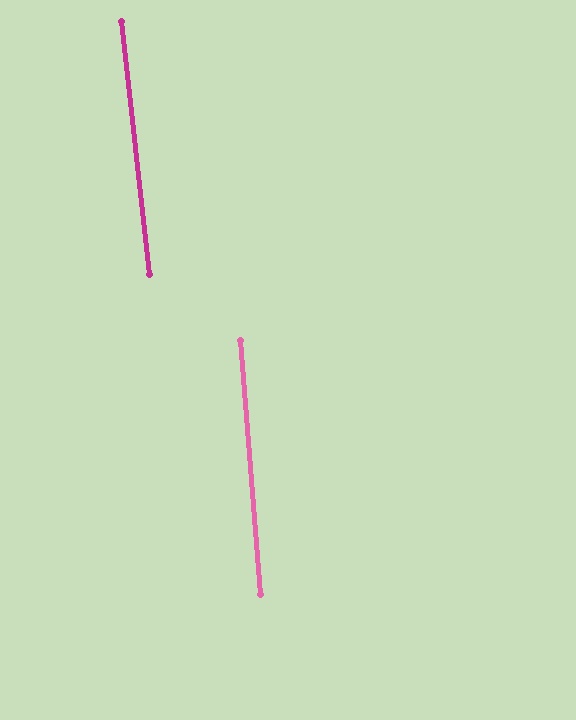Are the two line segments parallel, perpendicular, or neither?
Parallel — their directions differ by only 2.0°.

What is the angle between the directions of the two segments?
Approximately 2 degrees.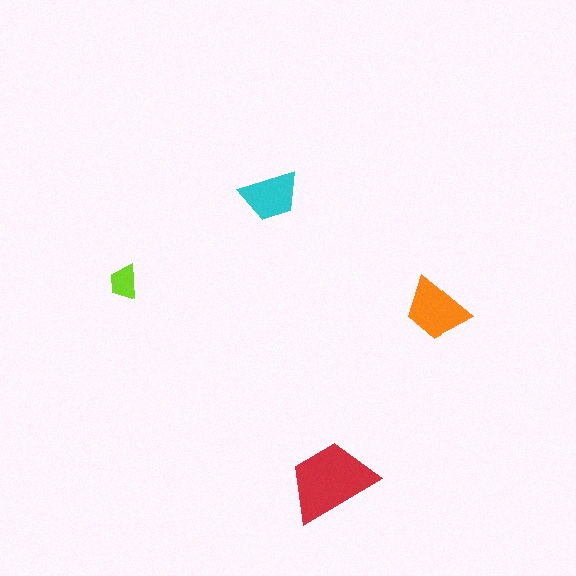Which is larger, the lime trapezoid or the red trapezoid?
The red one.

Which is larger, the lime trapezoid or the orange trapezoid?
The orange one.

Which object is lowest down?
The red trapezoid is bottommost.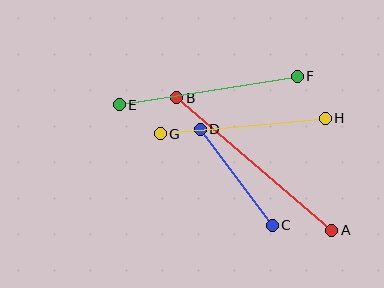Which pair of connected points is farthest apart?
Points A and B are farthest apart.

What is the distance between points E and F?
The distance is approximately 180 pixels.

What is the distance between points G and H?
The distance is approximately 166 pixels.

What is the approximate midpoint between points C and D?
The midpoint is at approximately (236, 177) pixels.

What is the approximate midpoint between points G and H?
The midpoint is at approximately (243, 126) pixels.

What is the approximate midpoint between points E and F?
The midpoint is at approximately (208, 91) pixels.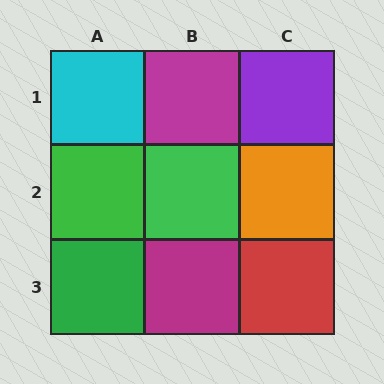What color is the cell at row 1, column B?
Magenta.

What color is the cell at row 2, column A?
Green.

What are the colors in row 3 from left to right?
Green, magenta, red.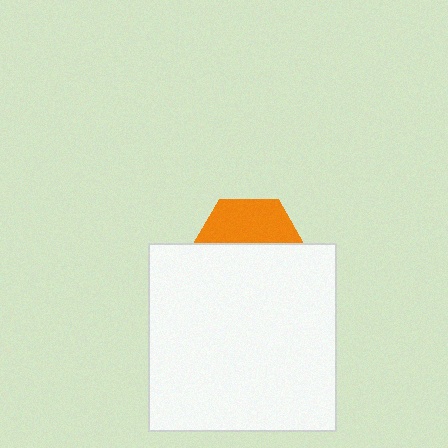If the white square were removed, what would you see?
You would see the complete orange hexagon.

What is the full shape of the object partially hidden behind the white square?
The partially hidden object is an orange hexagon.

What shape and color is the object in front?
The object in front is a white square.